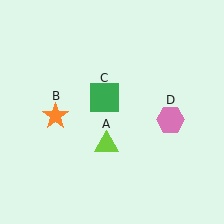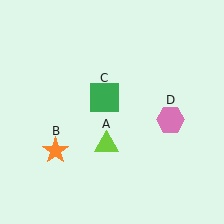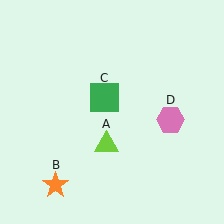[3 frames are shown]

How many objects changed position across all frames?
1 object changed position: orange star (object B).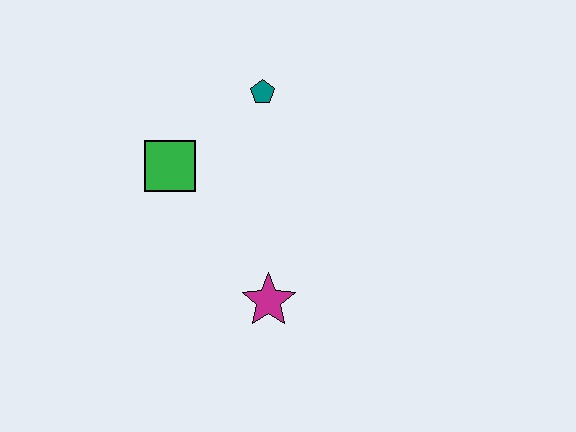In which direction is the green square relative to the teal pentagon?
The green square is to the left of the teal pentagon.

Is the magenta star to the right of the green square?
Yes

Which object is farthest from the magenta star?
The teal pentagon is farthest from the magenta star.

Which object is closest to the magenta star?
The green square is closest to the magenta star.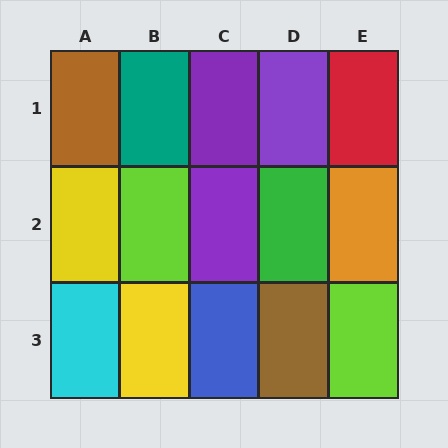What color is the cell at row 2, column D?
Green.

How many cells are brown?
2 cells are brown.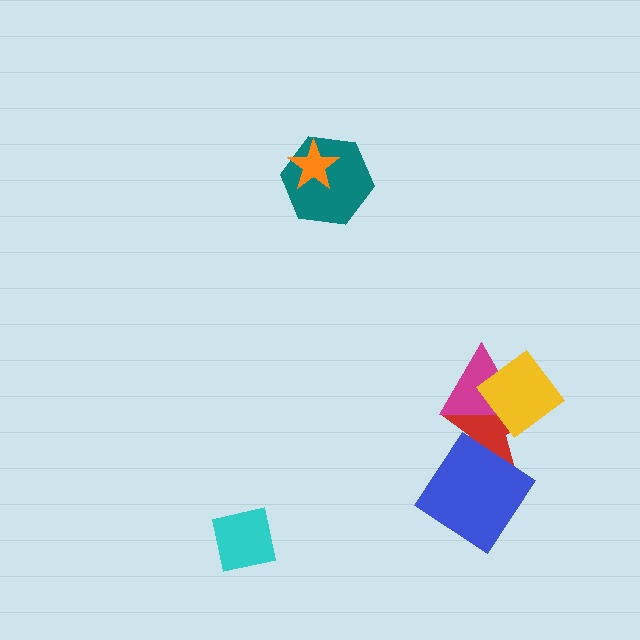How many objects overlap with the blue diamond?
1 object overlaps with the blue diamond.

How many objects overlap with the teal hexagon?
1 object overlaps with the teal hexagon.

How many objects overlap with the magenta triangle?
2 objects overlap with the magenta triangle.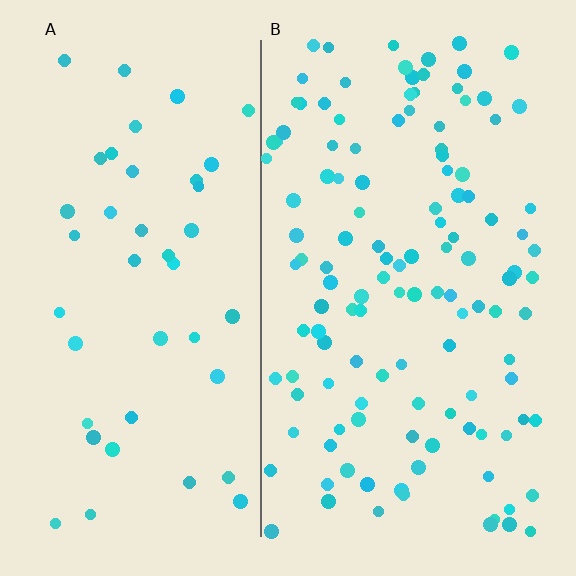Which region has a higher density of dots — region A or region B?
B (the right).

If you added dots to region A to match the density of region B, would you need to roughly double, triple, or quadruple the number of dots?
Approximately triple.